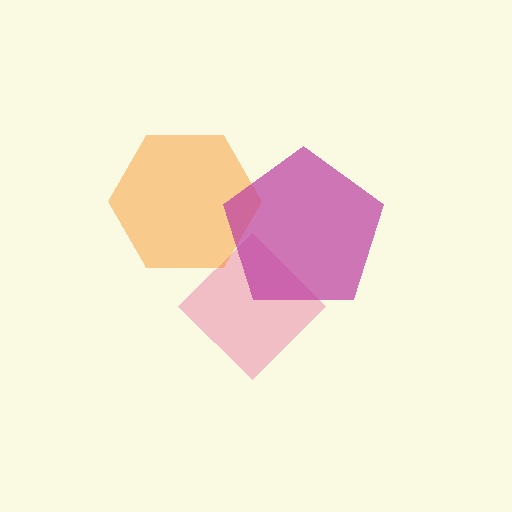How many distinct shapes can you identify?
There are 3 distinct shapes: a pink diamond, an orange hexagon, a magenta pentagon.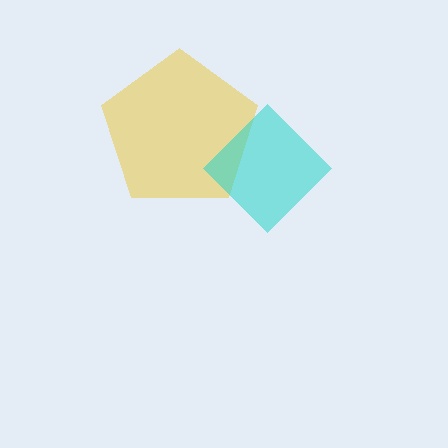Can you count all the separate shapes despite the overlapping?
Yes, there are 2 separate shapes.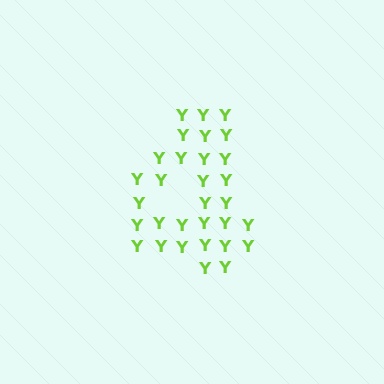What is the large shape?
The large shape is the digit 4.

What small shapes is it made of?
It is made of small letter Y's.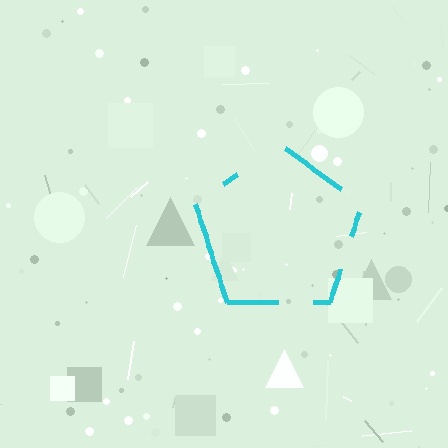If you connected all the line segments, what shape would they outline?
They would outline a pentagon.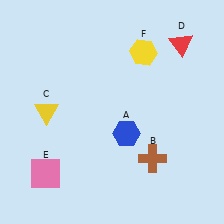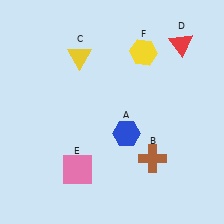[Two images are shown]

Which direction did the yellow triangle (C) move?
The yellow triangle (C) moved up.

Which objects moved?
The objects that moved are: the yellow triangle (C), the pink square (E).